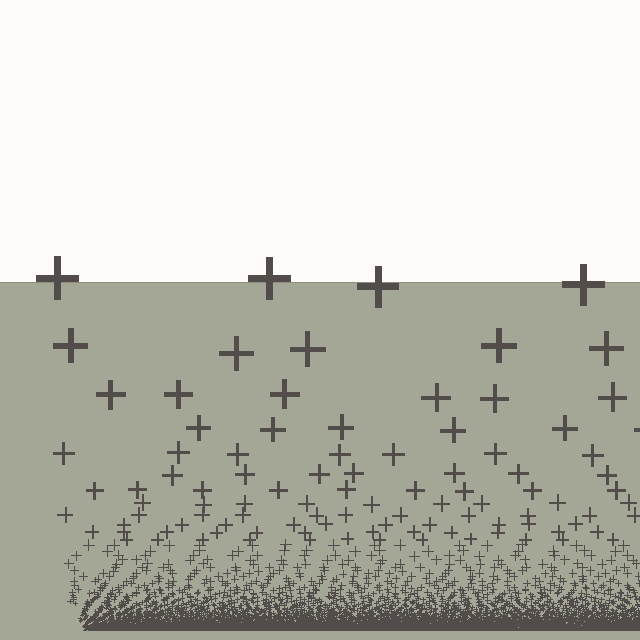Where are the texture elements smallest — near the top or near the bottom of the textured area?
Near the bottom.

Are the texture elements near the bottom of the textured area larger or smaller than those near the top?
Smaller. The gradient is inverted — elements near the bottom are smaller and denser.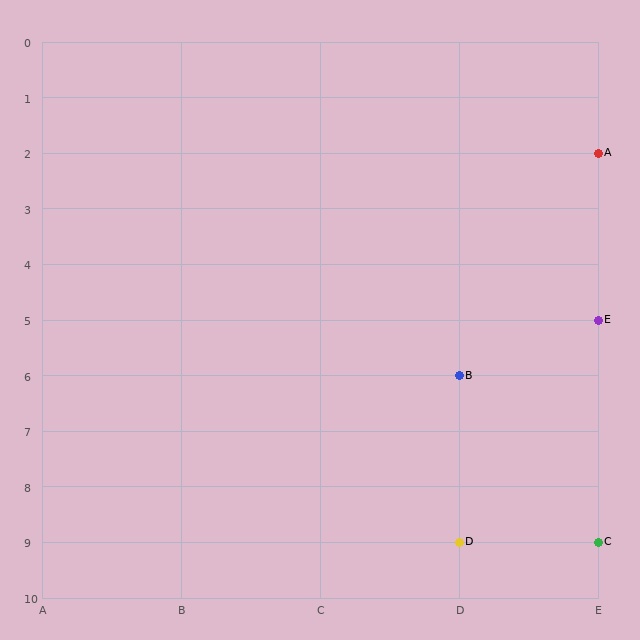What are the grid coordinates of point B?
Point B is at grid coordinates (D, 6).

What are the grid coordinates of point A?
Point A is at grid coordinates (E, 2).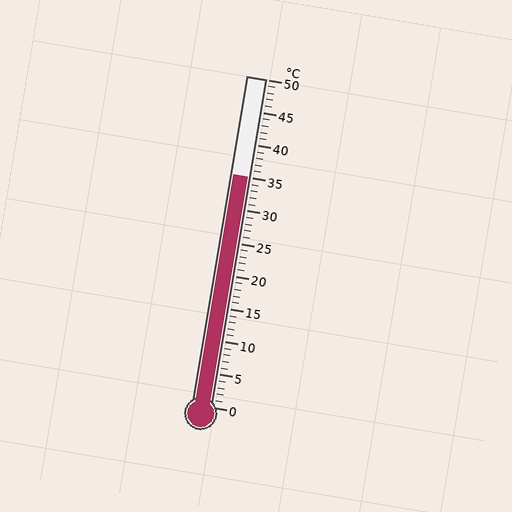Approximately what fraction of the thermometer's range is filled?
The thermometer is filled to approximately 70% of its range.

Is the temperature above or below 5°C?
The temperature is above 5°C.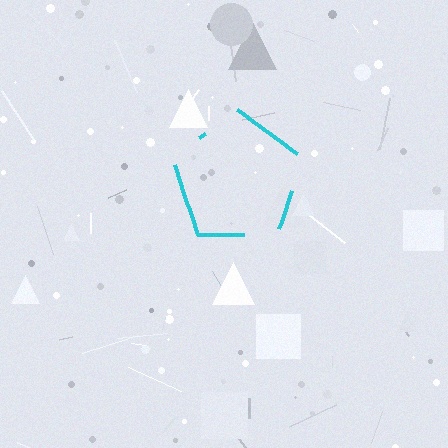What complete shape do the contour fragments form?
The contour fragments form a pentagon.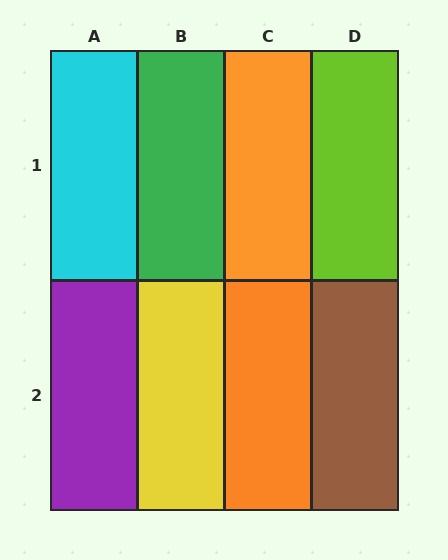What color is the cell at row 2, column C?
Orange.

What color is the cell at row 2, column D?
Brown.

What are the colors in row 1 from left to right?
Cyan, green, orange, lime.